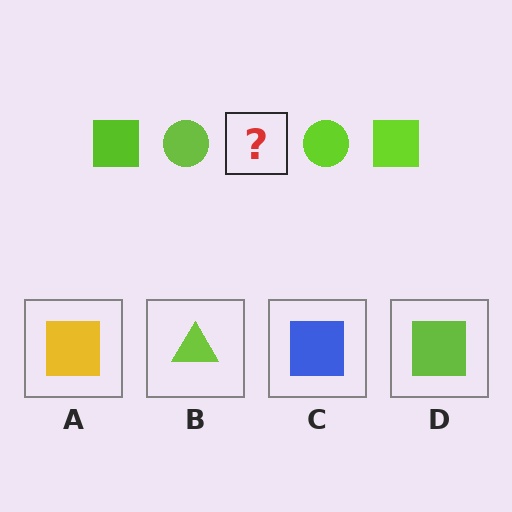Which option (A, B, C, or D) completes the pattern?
D.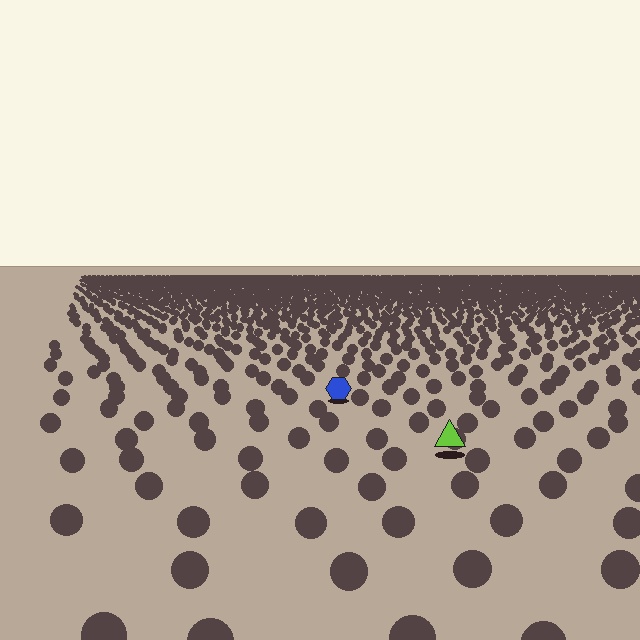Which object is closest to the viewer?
The lime triangle is closest. The texture marks near it are larger and more spread out.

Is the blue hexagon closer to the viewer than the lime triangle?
No. The lime triangle is closer — you can tell from the texture gradient: the ground texture is coarser near it.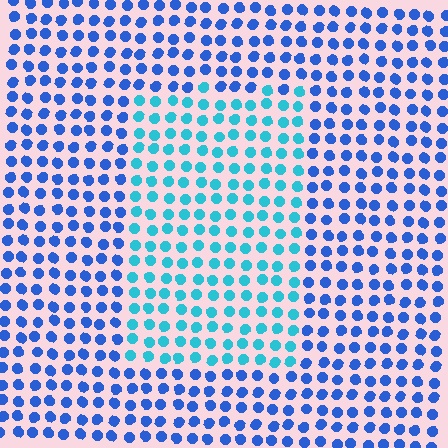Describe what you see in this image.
The image is filled with small blue elements in a uniform arrangement. A rectangle-shaped region is visible where the elements are tinted to a slightly different hue, forming a subtle color boundary.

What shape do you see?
I see a rectangle.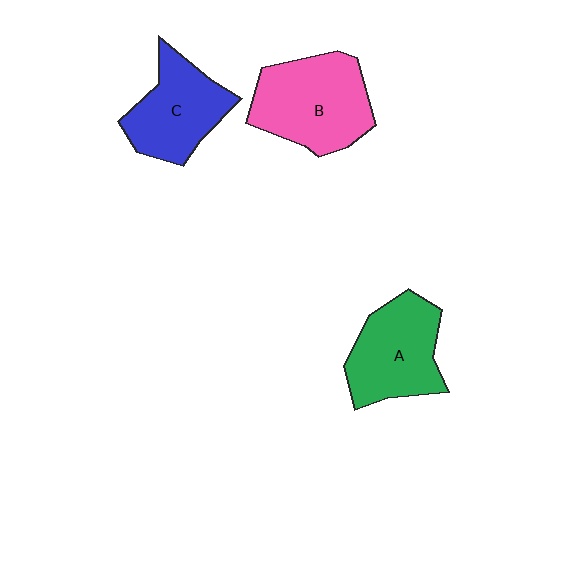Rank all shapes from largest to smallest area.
From largest to smallest: B (pink), A (green), C (blue).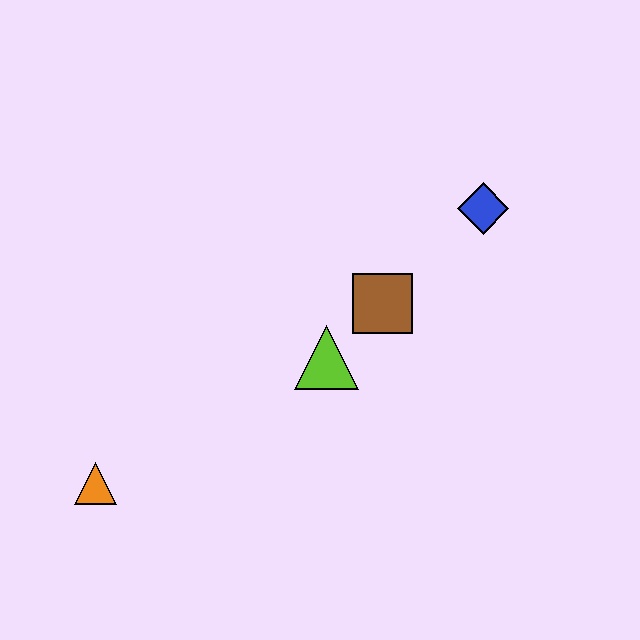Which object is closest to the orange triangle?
The lime triangle is closest to the orange triangle.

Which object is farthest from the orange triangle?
The blue diamond is farthest from the orange triangle.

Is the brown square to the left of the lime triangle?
No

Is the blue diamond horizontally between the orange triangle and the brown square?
No